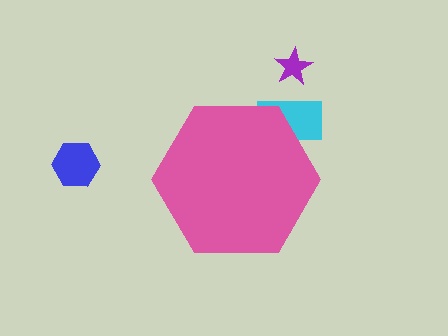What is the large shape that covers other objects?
A pink hexagon.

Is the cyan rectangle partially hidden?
Yes, the cyan rectangle is partially hidden behind the pink hexagon.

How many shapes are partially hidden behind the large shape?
1 shape is partially hidden.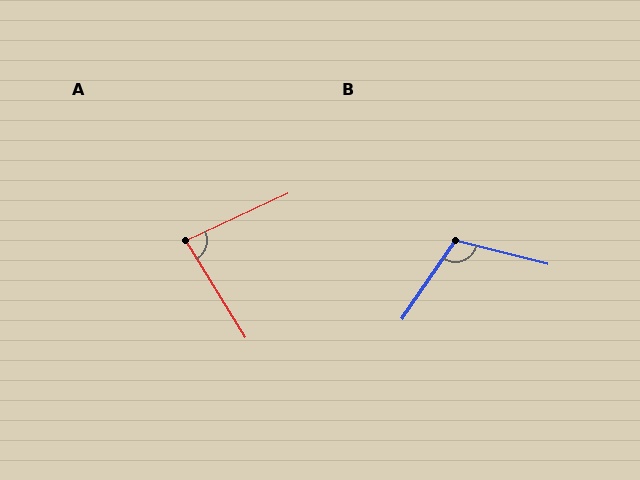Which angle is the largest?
B, at approximately 110 degrees.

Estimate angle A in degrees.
Approximately 84 degrees.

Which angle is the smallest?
A, at approximately 84 degrees.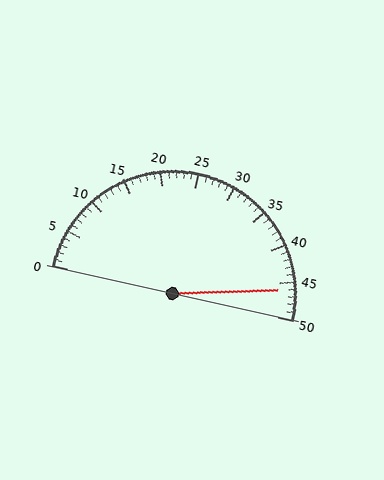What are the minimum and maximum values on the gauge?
The gauge ranges from 0 to 50.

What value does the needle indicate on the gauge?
The needle indicates approximately 46.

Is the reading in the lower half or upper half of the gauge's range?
The reading is in the upper half of the range (0 to 50).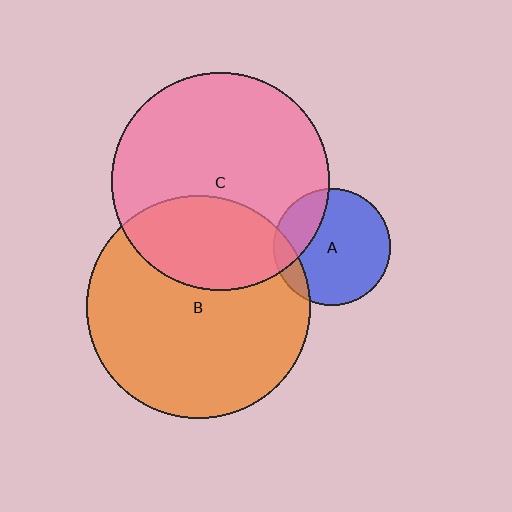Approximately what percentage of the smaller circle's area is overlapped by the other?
Approximately 30%.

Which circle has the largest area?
Circle B (orange).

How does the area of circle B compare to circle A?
Approximately 3.6 times.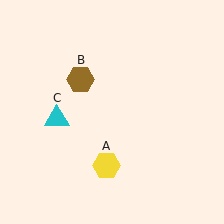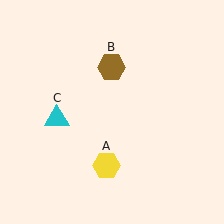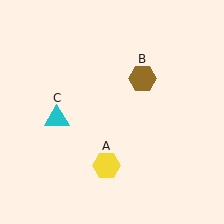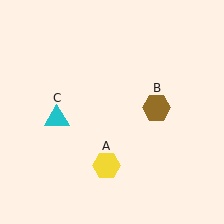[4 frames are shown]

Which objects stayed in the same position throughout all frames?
Yellow hexagon (object A) and cyan triangle (object C) remained stationary.